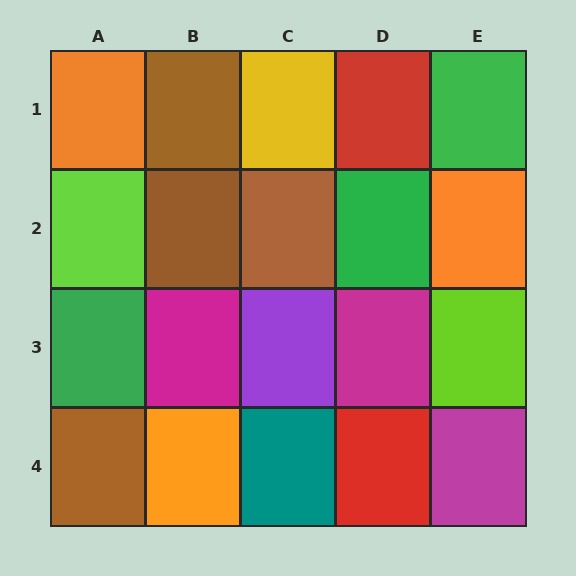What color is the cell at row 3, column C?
Purple.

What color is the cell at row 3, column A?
Green.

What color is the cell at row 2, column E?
Orange.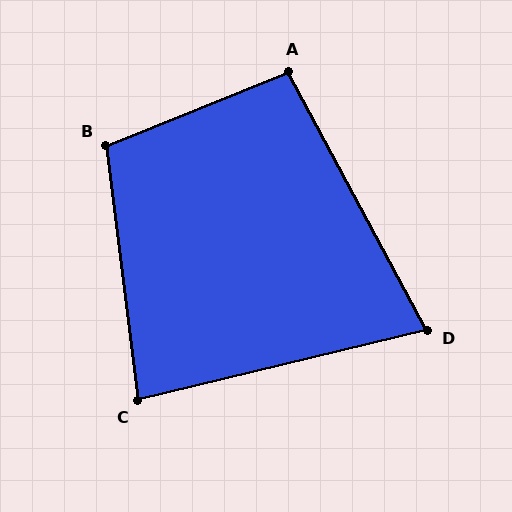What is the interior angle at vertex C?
Approximately 84 degrees (acute).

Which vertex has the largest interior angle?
B, at approximately 105 degrees.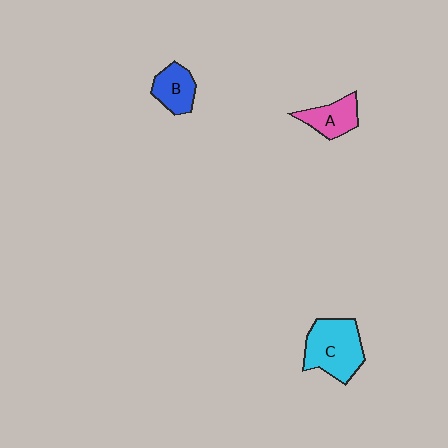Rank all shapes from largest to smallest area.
From largest to smallest: C (cyan), A (pink), B (blue).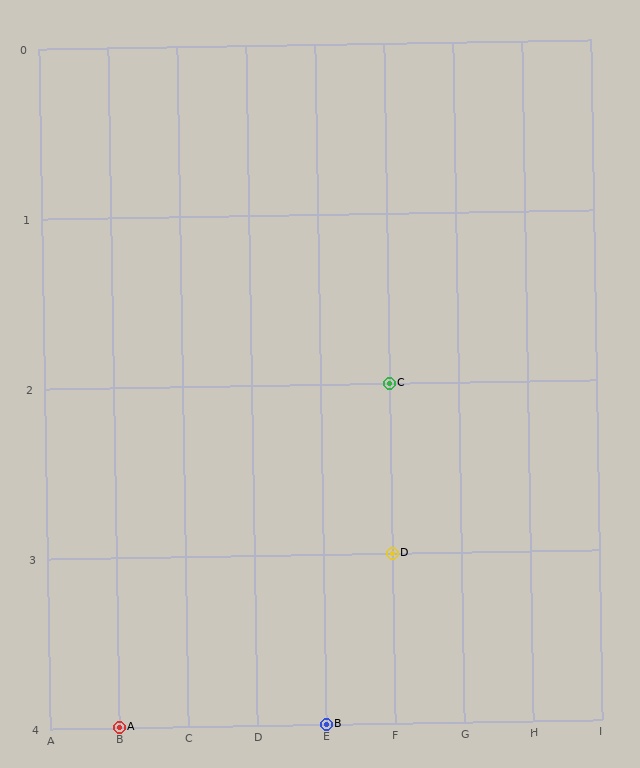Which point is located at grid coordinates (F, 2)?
Point C is at (F, 2).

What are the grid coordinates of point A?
Point A is at grid coordinates (B, 4).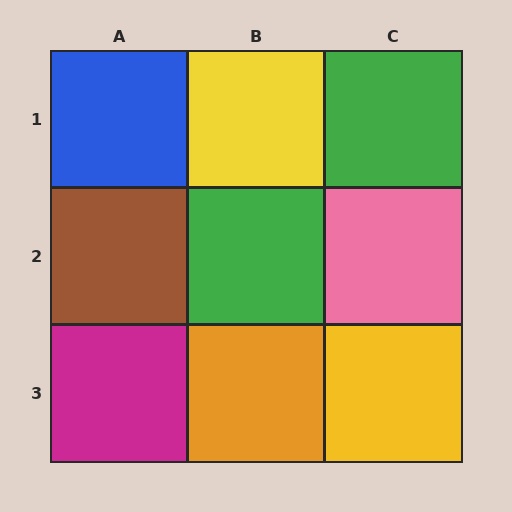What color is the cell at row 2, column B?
Green.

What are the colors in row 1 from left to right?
Blue, yellow, green.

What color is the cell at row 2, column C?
Pink.